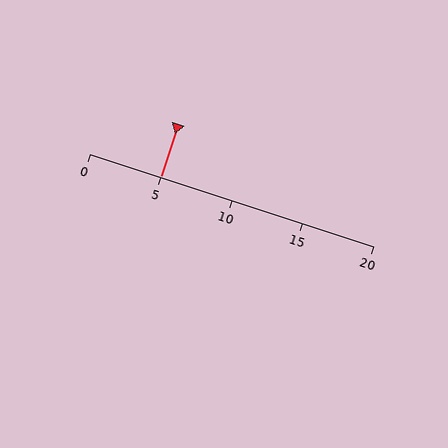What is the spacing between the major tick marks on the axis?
The major ticks are spaced 5 apart.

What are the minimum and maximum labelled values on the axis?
The axis runs from 0 to 20.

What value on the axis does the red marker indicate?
The marker indicates approximately 5.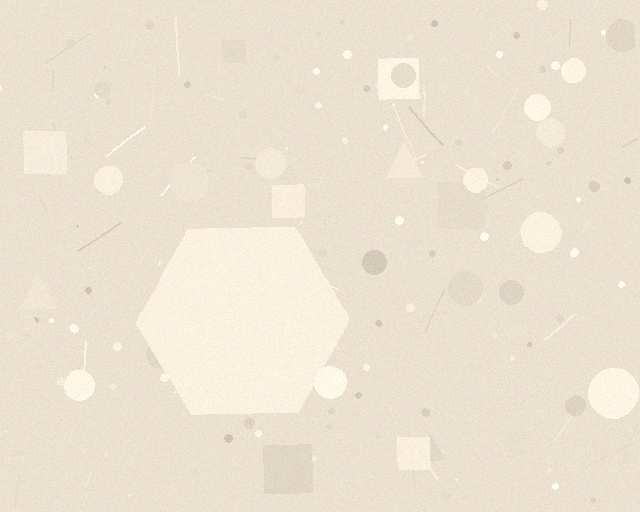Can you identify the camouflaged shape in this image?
The camouflaged shape is a hexagon.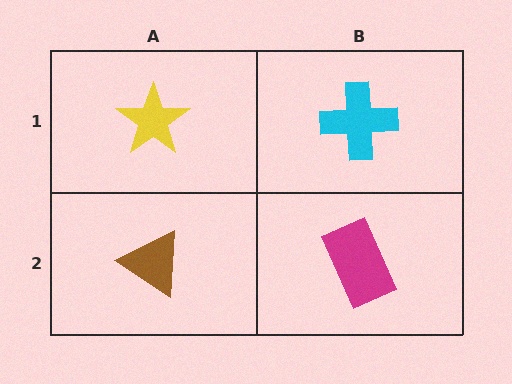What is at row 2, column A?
A brown triangle.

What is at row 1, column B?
A cyan cross.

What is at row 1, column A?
A yellow star.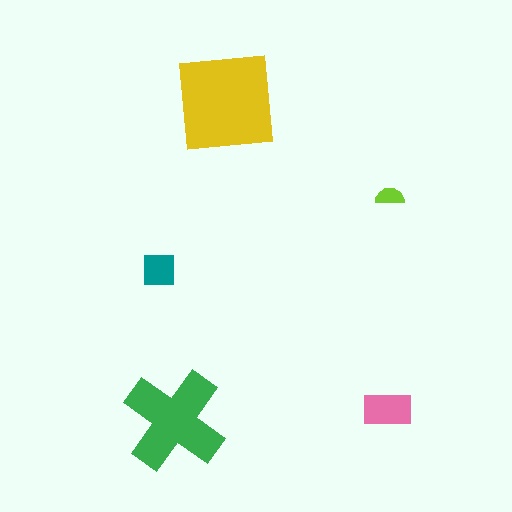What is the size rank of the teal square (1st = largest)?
4th.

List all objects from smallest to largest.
The lime semicircle, the teal square, the pink rectangle, the green cross, the yellow square.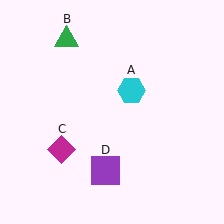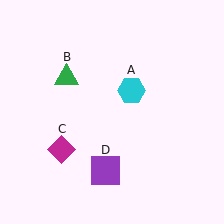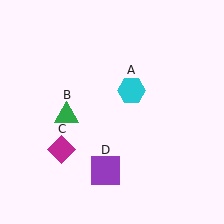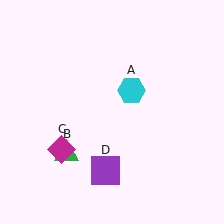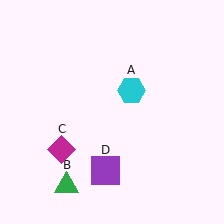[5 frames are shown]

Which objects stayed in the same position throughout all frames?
Cyan hexagon (object A) and magenta diamond (object C) and purple square (object D) remained stationary.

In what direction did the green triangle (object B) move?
The green triangle (object B) moved down.